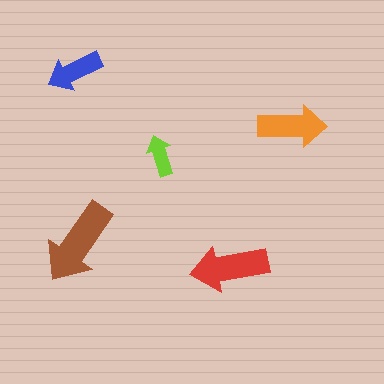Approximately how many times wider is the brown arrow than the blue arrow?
About 1.5 times wider.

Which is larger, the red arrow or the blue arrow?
The red one.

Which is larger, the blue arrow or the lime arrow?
The blue one.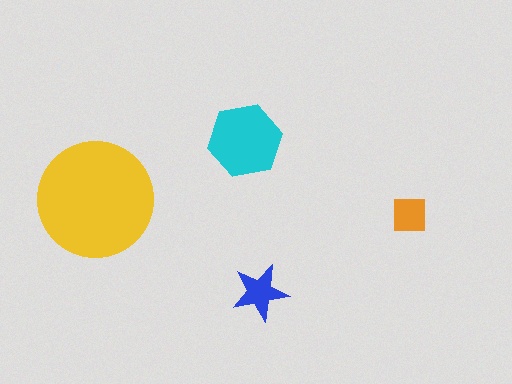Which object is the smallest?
The orange square.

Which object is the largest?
The yellow circle.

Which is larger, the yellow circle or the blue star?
The yellow circle.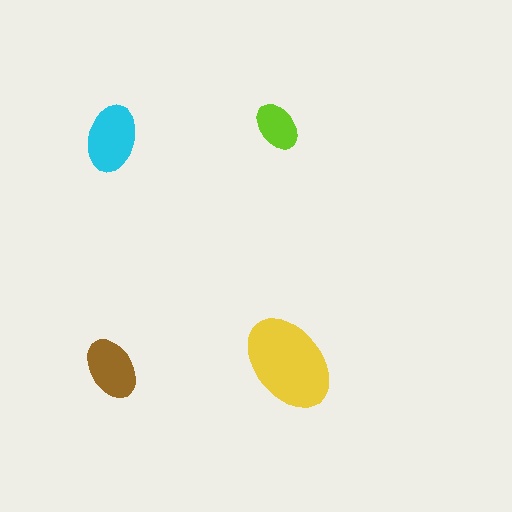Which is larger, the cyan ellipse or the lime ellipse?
The cyan one.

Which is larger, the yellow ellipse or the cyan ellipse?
The yellow one.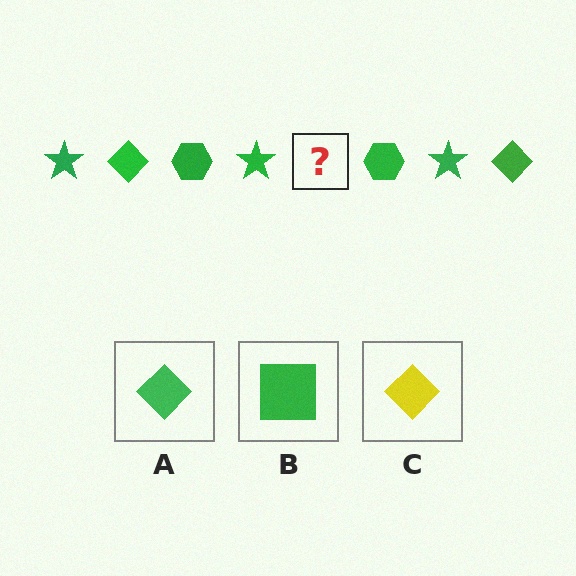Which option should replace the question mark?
Option A.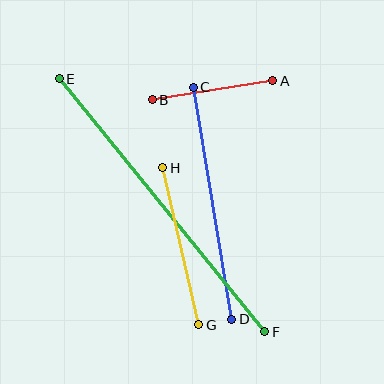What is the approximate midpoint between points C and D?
The midpoint is at approximately (212, 203) pixels.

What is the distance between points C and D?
The distance is approximately 235 pixels.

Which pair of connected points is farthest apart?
Points E and F are farthest apart.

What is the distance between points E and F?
The distance is approximately 326 pixels.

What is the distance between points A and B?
The distance is approximately 122 pixels.